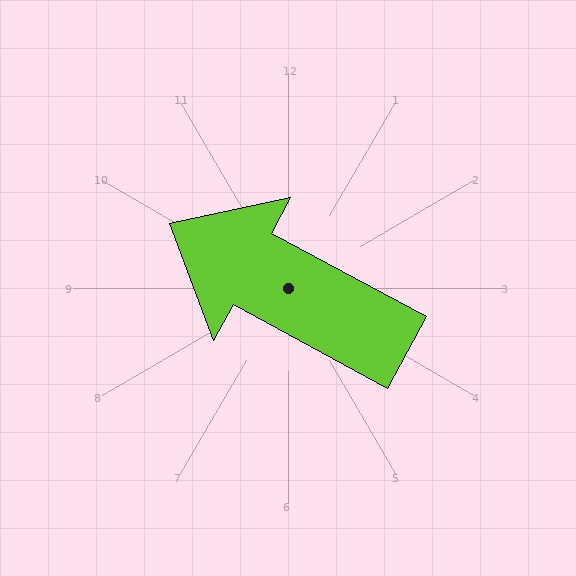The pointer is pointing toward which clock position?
Roughly 10 o'clock.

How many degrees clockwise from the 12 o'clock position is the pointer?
Approximately 298 degrees.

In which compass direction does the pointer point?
Northwest.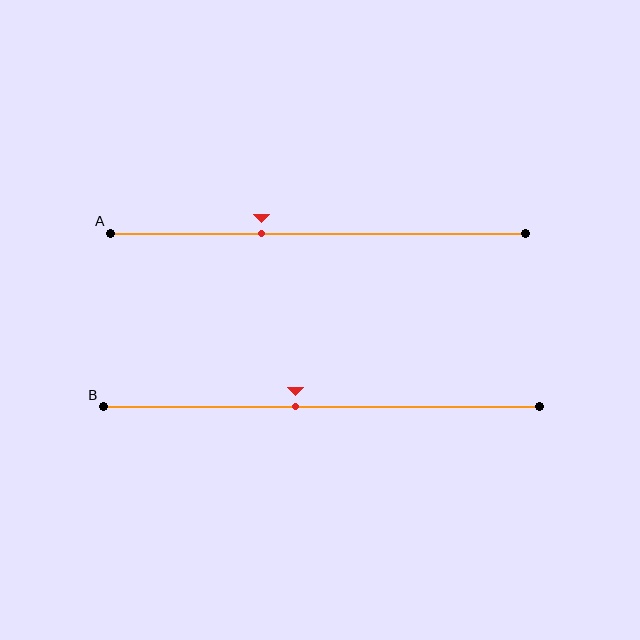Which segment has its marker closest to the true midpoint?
Segment B has its marker closest to the true midpoint.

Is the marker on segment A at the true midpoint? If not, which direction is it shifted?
No, the marker on segment A is shifted to the left by about 14% of the segment length.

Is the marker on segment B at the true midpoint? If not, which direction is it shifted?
No, the marker on segment B is shifted to the left by about 6% of the segment length.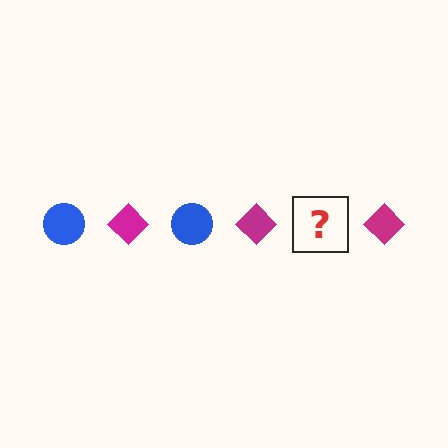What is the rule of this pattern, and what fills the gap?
The rule is that the pattern alternates between blue circle and magenta diamond. The gap should be filled with a blue circle.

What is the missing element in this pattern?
The missing element is a blue circle.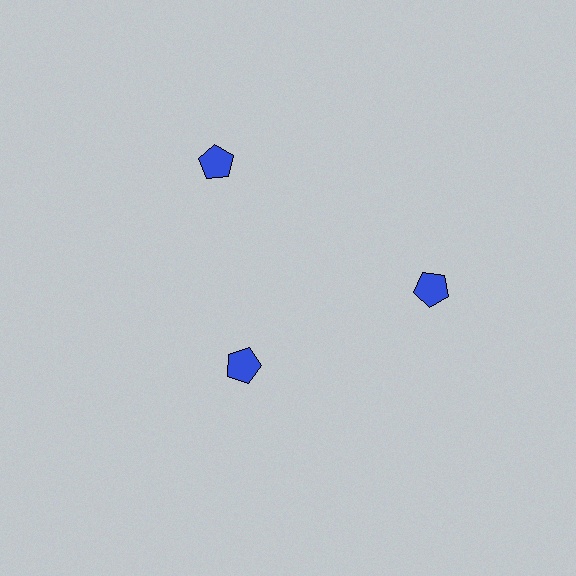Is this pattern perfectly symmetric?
No. The 3 blue pentagons are arranged in a ring, but one element near the 7 o'clock position is pulled inward toward the center, breaking the 3-fold rotational symmetry.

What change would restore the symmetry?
The symmetry would be restored by moving it outward, back onto the ring so that all 3 pentagons sit at equal angles and equal distance from the center.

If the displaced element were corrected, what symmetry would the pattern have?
It would have 3-fold rotational symmetry — the pattern would map onto itself every 120 degrees.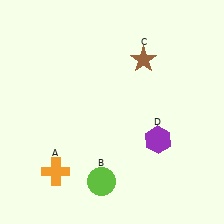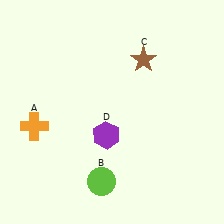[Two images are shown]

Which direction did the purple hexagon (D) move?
The purple hexagon (D) moved left.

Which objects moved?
The objects that moved are: the orange cross (A), the purple hexagon (D).